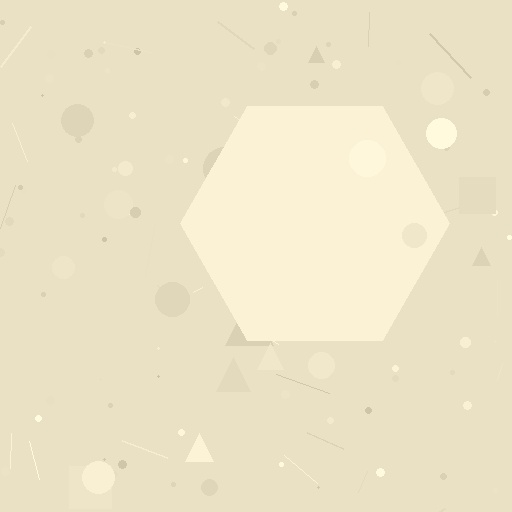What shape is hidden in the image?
A hexagon is hidden in the image.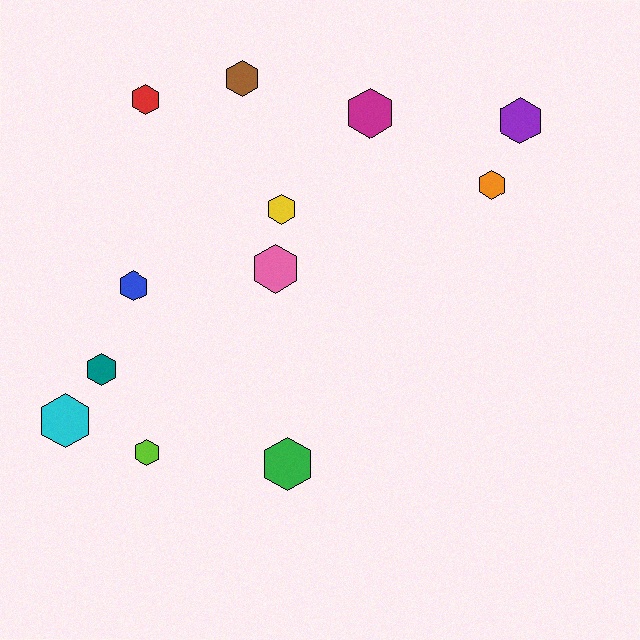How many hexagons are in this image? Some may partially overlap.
There are 12 hexagons.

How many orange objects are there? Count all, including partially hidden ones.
There is 1 orange object.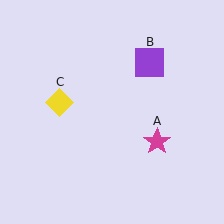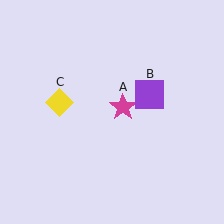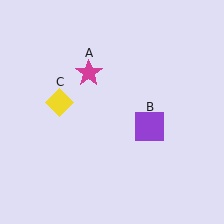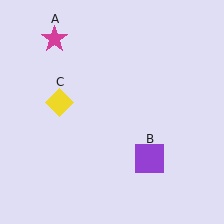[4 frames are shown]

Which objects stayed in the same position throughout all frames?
Yellow diamond (object C) remained stationary.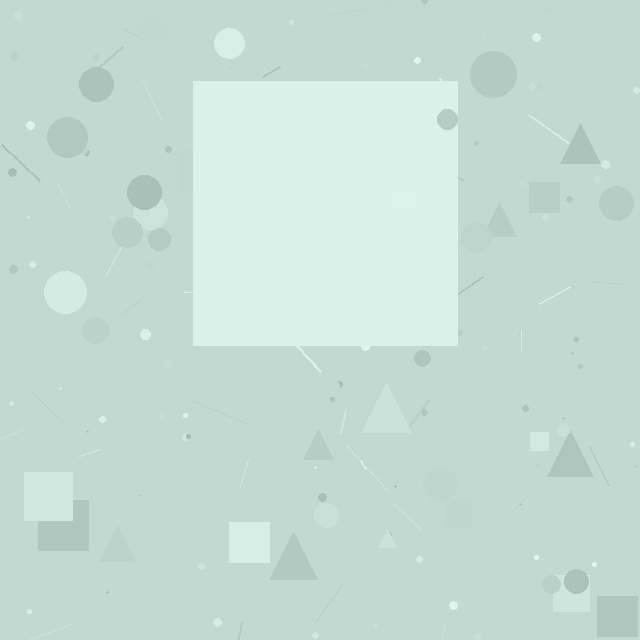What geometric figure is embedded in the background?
A square is embedded in the background.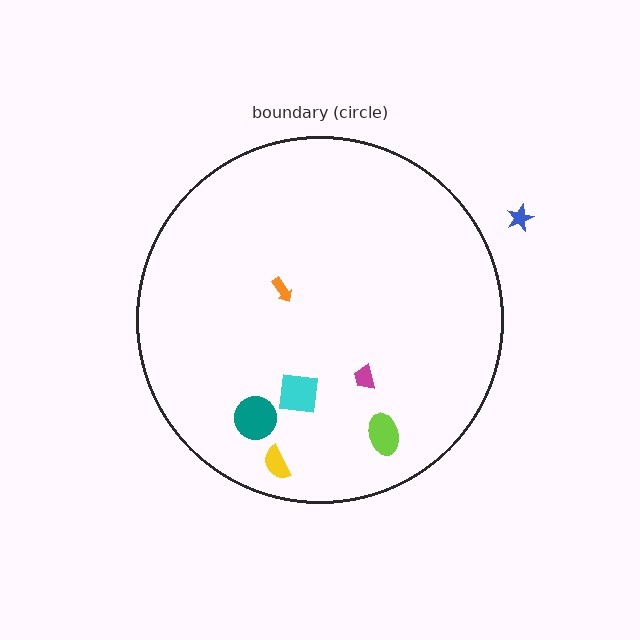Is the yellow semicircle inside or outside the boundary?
Inside.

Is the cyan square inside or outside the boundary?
Inside.